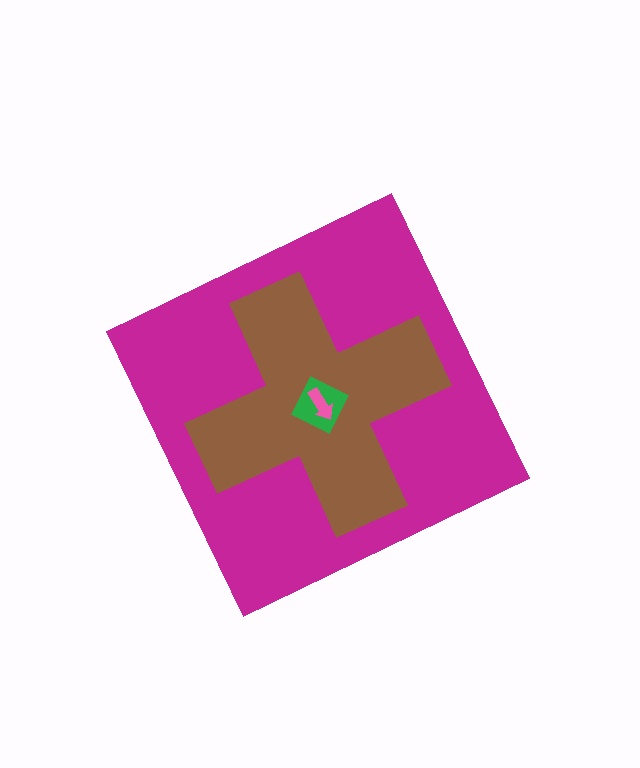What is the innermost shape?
The pink arrow.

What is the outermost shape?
The magenta diamond.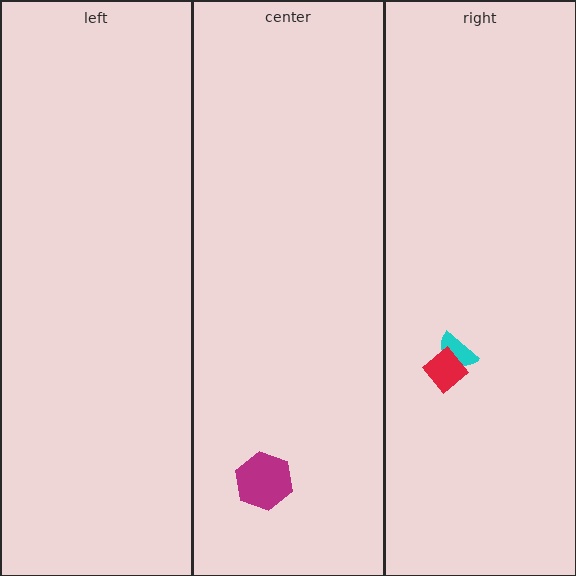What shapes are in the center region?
The magenta hexagon.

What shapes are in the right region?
The cyan semicircle, the red diamond.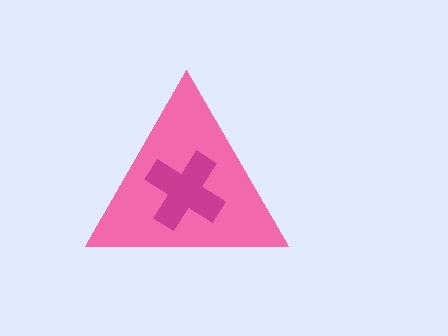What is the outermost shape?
The pink triangle.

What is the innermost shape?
The magenta cross.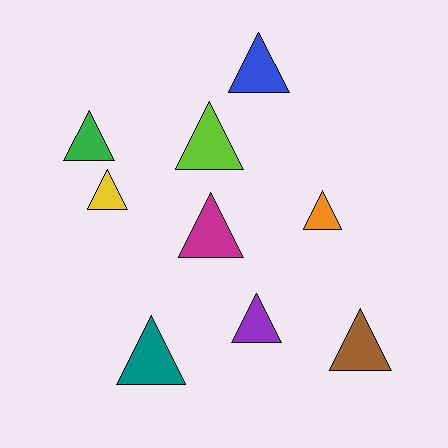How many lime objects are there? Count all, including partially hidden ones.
There is 1 lime object.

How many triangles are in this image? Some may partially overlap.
There are 9 triangles.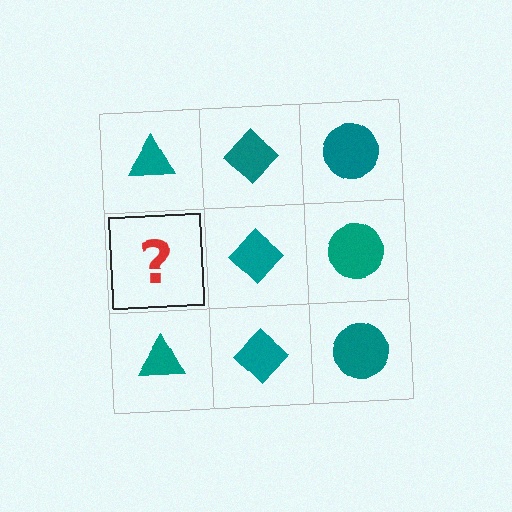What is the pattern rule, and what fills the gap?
The rule is that each column has a consistent shape. The gap should be filled with a teal triangle.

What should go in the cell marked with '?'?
The missing cell should contain a teal triangle.